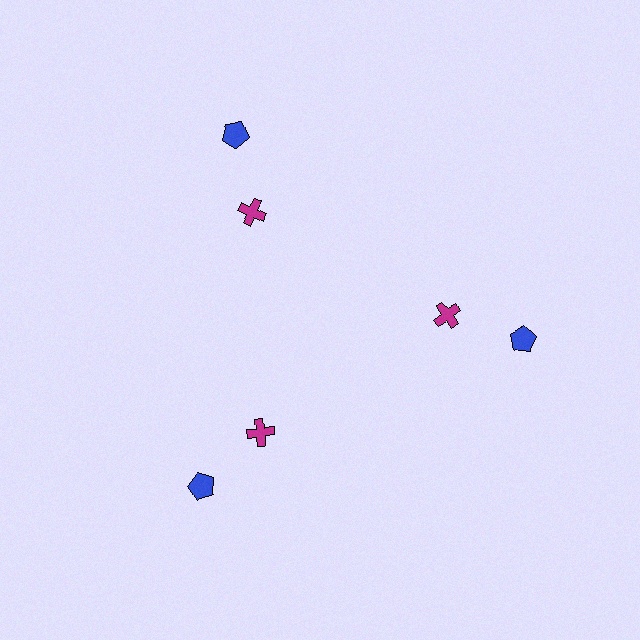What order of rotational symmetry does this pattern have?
This pattern has 3-fold rotational symmetry.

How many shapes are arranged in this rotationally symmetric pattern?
There are 6 shapes, arranged in 3 groups of 2.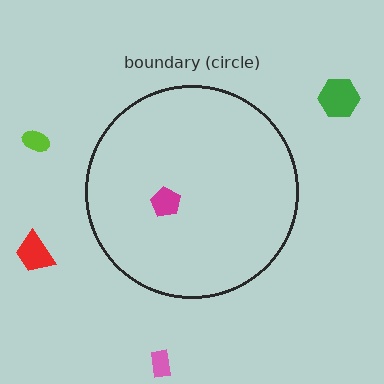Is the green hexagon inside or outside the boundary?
Outside.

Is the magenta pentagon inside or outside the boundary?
Inside.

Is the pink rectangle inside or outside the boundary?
Outside.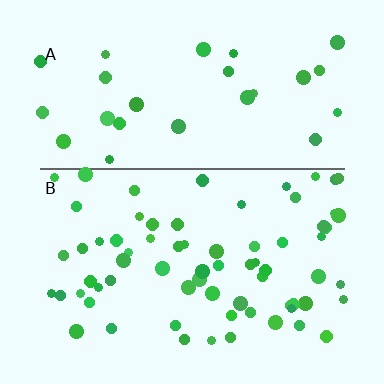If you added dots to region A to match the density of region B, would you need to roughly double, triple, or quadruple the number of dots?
Approximately double.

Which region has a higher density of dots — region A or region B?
B (the bottom).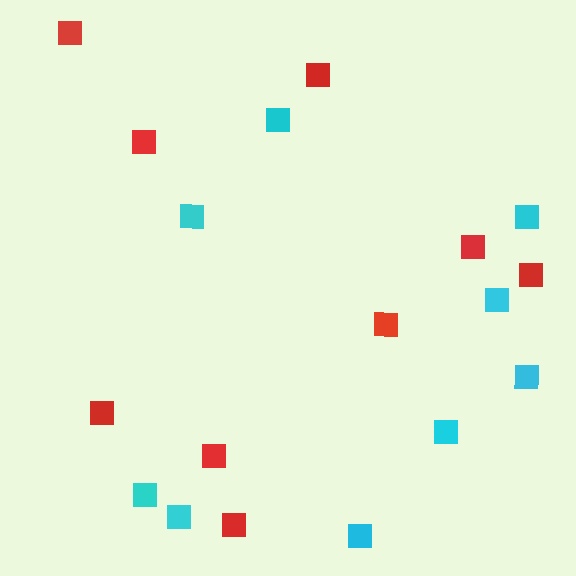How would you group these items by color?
There are 2 groups: one group of cyan squares (9) and one group of red squares (9).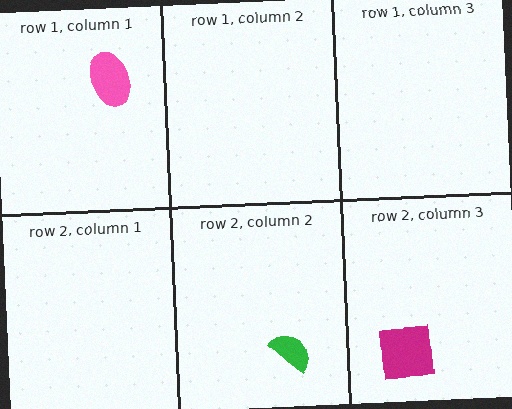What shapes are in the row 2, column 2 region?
The green semicircle.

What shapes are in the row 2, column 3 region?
The magenta square.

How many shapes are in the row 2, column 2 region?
1.